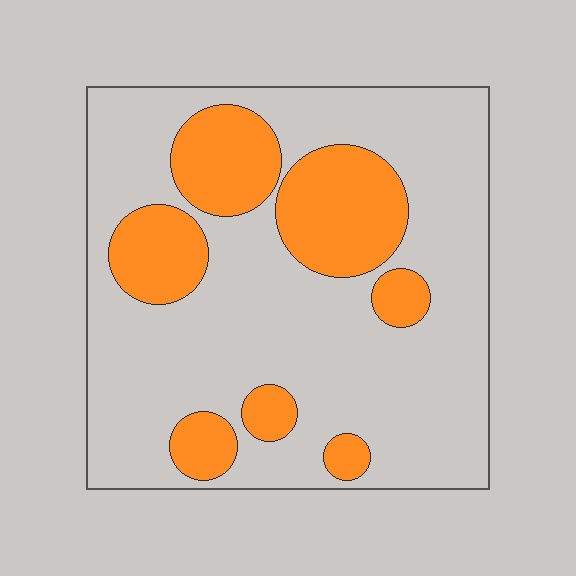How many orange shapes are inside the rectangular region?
7.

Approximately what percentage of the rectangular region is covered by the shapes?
Approximately 25%.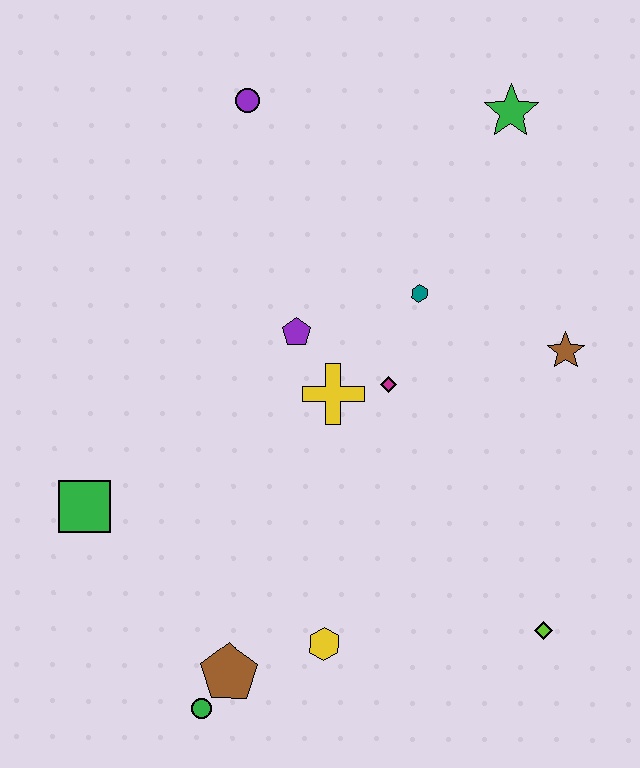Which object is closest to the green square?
The brown pentagon is closest to the green square.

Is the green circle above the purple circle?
No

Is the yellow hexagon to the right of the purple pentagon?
Yes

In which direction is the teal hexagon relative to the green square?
The teal hexagon is to the right of the green square.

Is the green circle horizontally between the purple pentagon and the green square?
Yes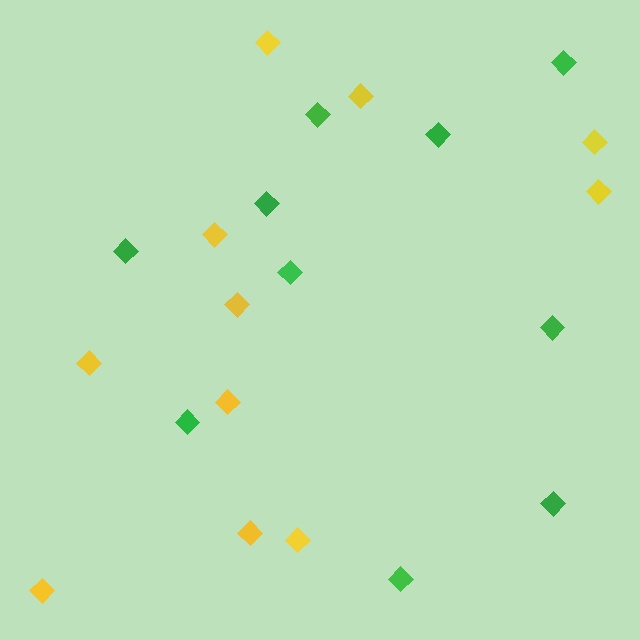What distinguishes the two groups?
There are 2 groups: one group of green diamonds (10) and one group of yellow diamonds (11).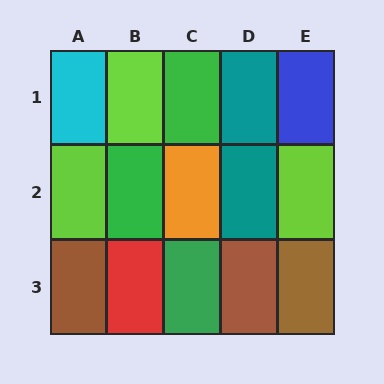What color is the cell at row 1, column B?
Lime.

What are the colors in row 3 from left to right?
Brown, red, green, brown, brown.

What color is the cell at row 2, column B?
Green.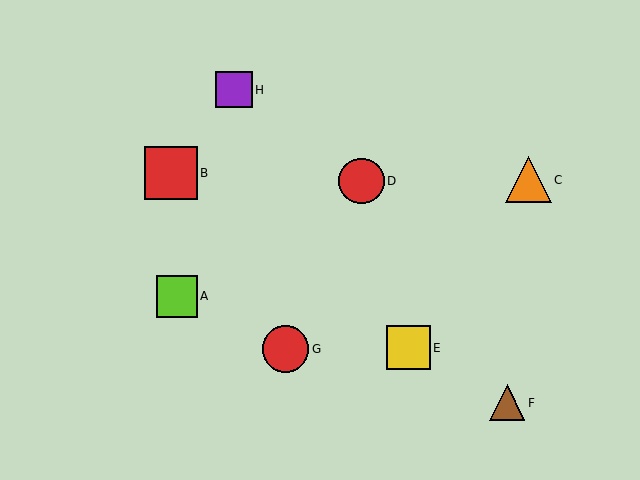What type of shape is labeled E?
Shape E is a yellow square.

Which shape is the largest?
The red square (labeled B) is the largest.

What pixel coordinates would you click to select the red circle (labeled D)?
Click at (362, 181) to select the red circle D.